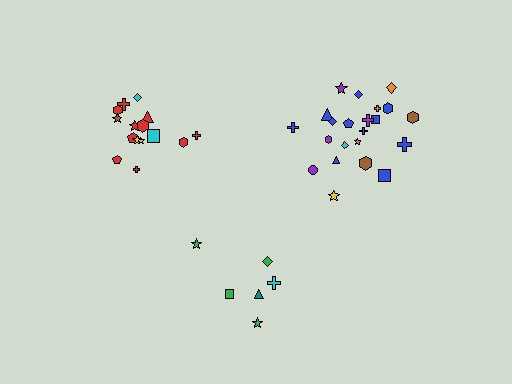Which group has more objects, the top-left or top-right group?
The top-right group.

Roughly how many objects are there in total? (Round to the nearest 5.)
Roughly 45 objects in total.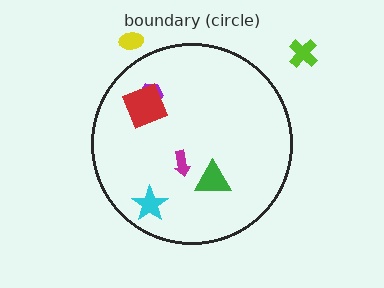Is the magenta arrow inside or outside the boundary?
Inside.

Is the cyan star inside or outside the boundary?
Inside.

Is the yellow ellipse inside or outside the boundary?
Outside.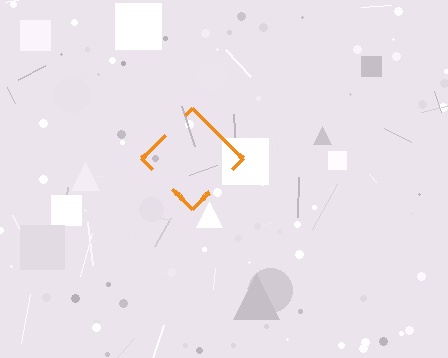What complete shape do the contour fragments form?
The contour fragments form a diamond.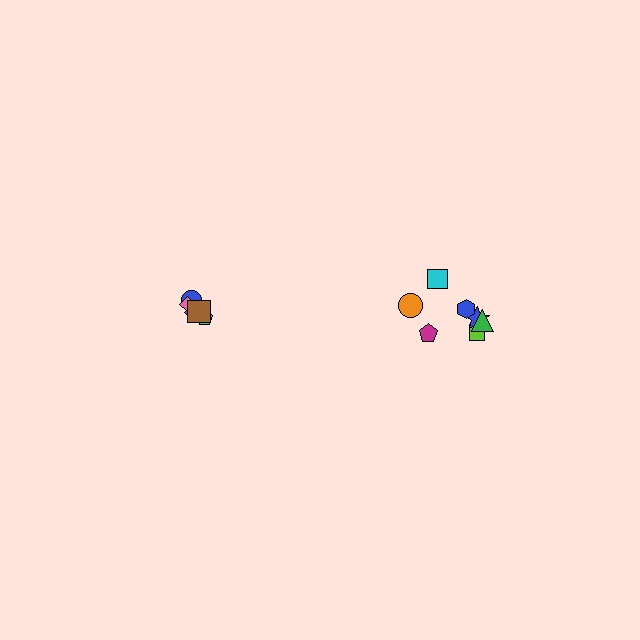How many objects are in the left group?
There are 5 objects.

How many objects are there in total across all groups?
There are 12 objects.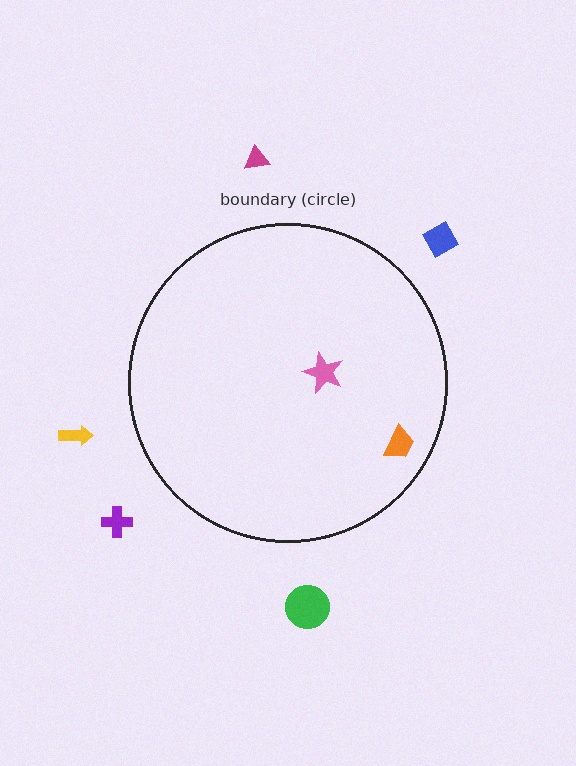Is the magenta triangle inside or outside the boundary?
Outside.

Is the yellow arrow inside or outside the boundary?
Outside.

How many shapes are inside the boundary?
2 inside, 5 outside.